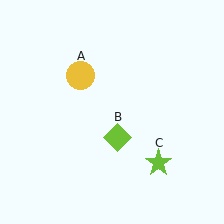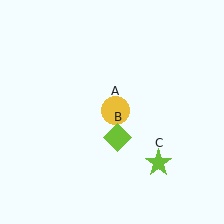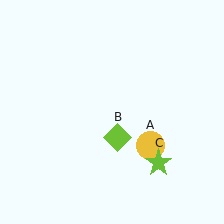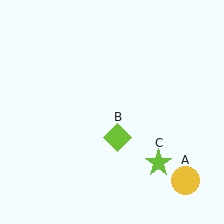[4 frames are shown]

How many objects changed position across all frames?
1 object changed position: yellow circle (object A).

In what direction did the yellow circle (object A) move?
The yellow circle (object A) moved down and to the right.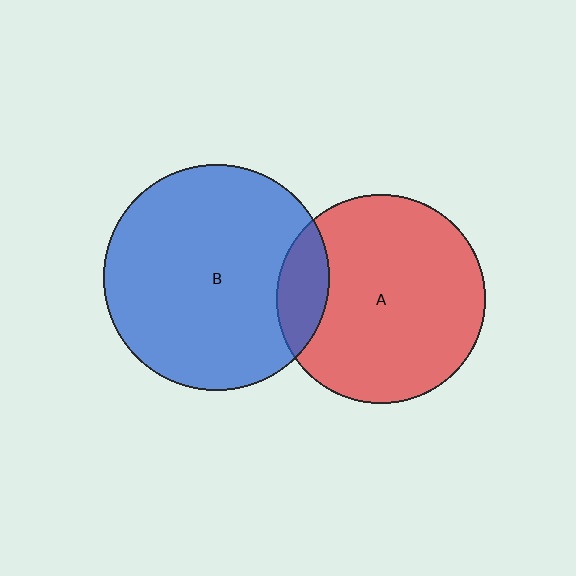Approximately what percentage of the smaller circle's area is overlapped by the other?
Approximately 15%.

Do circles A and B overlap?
Yes.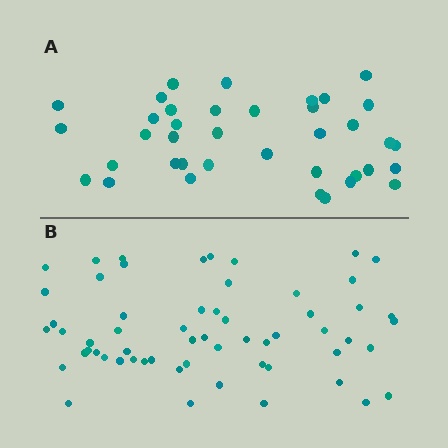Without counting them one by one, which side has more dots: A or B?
Region B (the bottom region) has more dots.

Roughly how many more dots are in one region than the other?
Region B has approximately 20 more dots than region A.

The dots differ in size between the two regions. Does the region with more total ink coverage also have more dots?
No. Region A has more total ink coverage because its dots are larger, but region B actually contains more individual dots. Total area can be misleading — the number of items is what matters here.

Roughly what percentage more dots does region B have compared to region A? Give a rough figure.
About 55% more.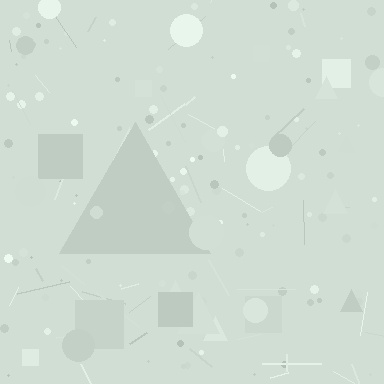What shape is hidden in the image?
A triangle is hidden in the image.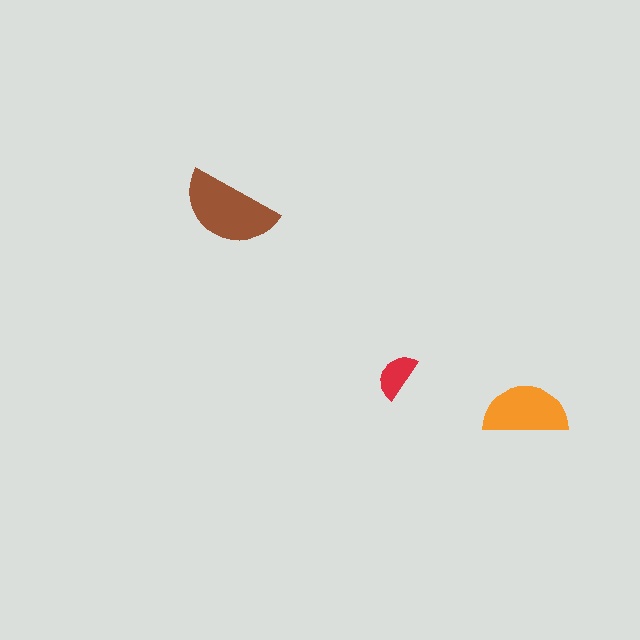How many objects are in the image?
There are 3 objects in the image.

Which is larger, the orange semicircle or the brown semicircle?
The brown one.